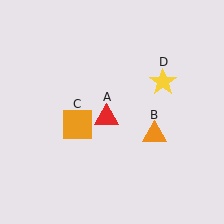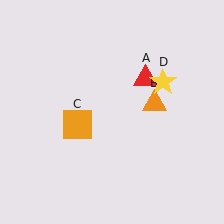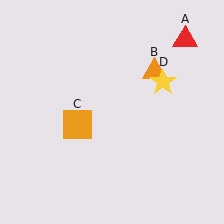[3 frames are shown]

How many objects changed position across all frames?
2 objects changed position: red triangle (object A), orange triangle (object B).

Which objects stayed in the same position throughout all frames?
Orange square (object C) and yellow star (object D) remained stationary.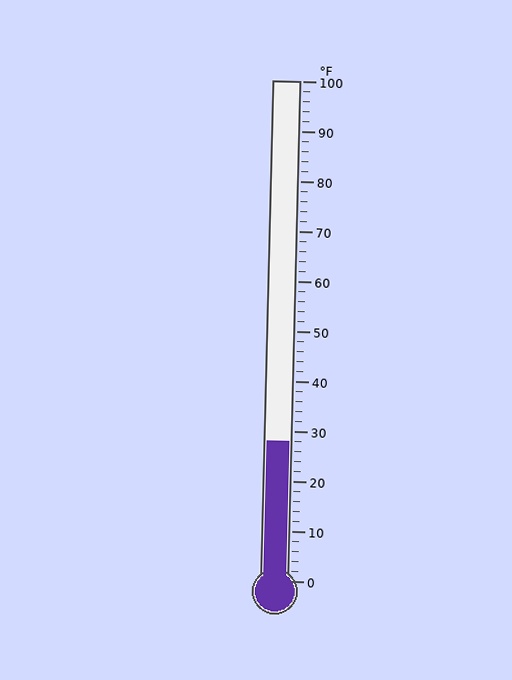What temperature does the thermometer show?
The thermometer shows approximately 28°F.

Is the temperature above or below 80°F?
The temperature is below 80°F.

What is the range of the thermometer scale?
The thermometer scale ranges from 0°F to 100°F.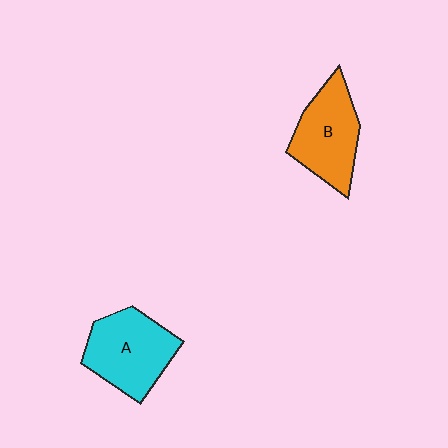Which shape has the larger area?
Shape A (cyan).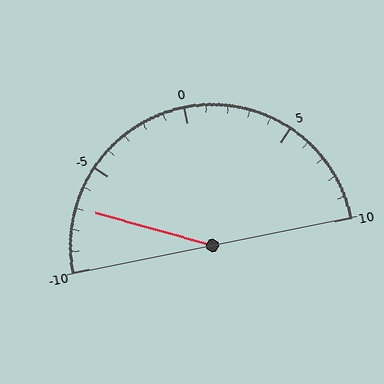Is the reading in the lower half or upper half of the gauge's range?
The reading is in the lower half of the range (-10 to 10).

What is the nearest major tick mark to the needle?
The nearest major tick mark is -5.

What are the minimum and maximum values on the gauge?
The gauge ranges from -10 to 10.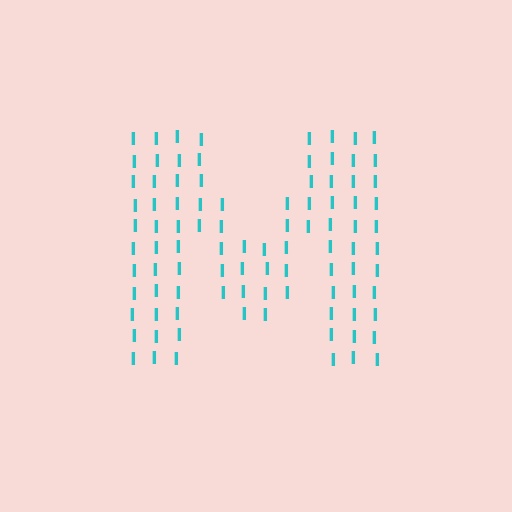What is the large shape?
The large shape is the letter M.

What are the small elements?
The small elements are letter I's.